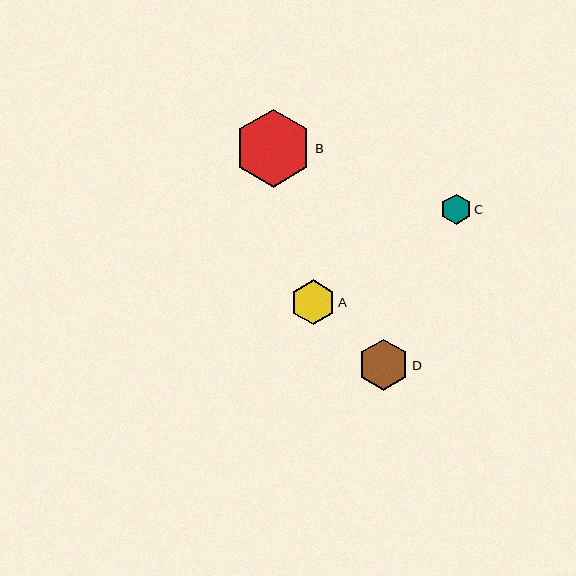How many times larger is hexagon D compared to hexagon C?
Hexagon D is approximately 1.7 times the size of hexagon C.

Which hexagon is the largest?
Hexagon B is the largest with a size of approximately 78 pixels.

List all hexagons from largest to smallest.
From largest to smallest: B, D, A, C.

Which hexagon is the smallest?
Hexagon C is the smallest with a size of approximately 31 pixels.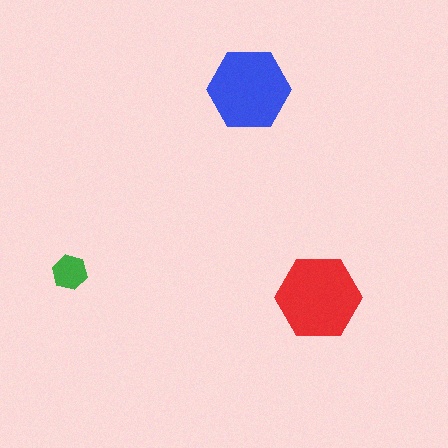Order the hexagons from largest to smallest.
the red one, the blue one, the green one.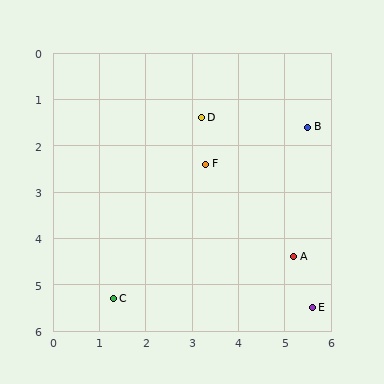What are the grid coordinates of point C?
Point C is at approximately (1.3, 5.3).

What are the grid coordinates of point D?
Point D is at approximately (3.2, 1.4).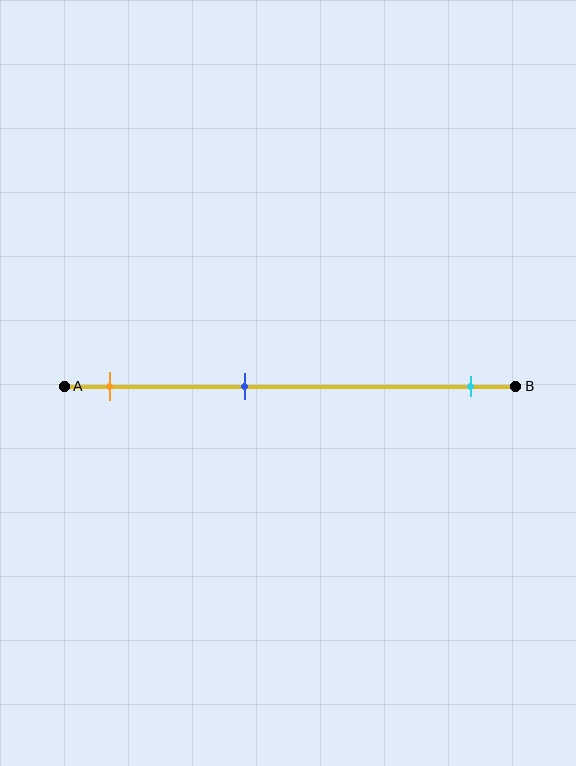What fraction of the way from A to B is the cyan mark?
The cyan mark is approximately 90% (0.9) of the way from A to B.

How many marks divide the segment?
There are 3 marks dividing the segment.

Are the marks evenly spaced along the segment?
No, the marks are not evenly spaced.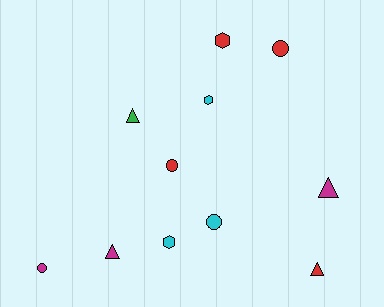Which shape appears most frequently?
Triangle, with 4 objects.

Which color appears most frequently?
Red, with 4 objects.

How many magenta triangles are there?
There are 2 magenta triangles.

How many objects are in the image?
There are 11 objects.